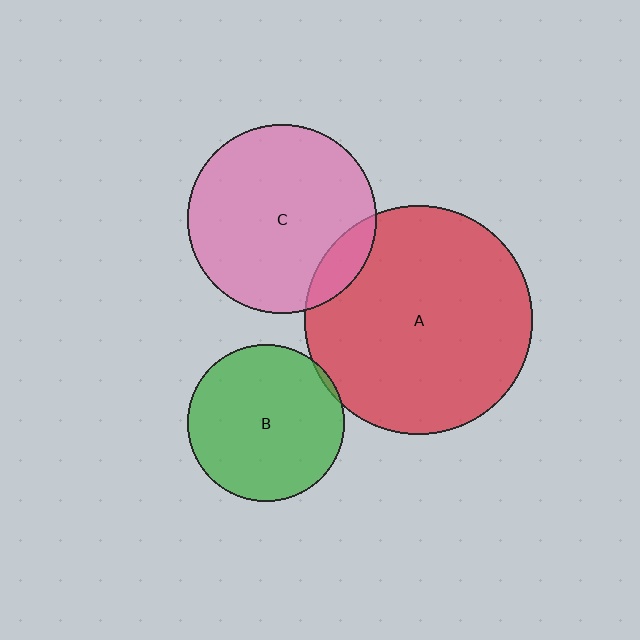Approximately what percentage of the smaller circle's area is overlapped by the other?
Approximately 5%.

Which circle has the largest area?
Circle A (red).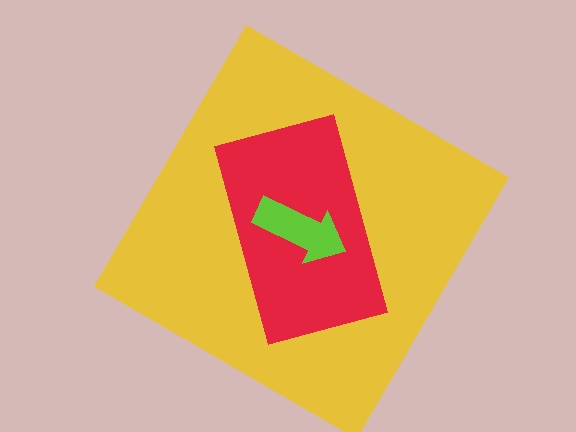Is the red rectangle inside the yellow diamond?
Yes.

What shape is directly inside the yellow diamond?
The red rectangle.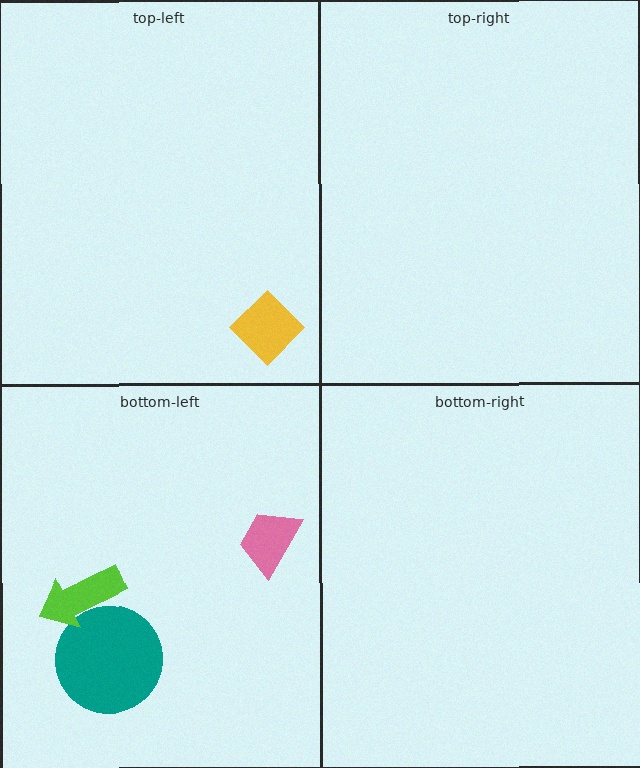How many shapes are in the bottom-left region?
3.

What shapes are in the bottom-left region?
The teal circle, the lime arrow, the pink trapezoid.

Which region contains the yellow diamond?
The top-left region.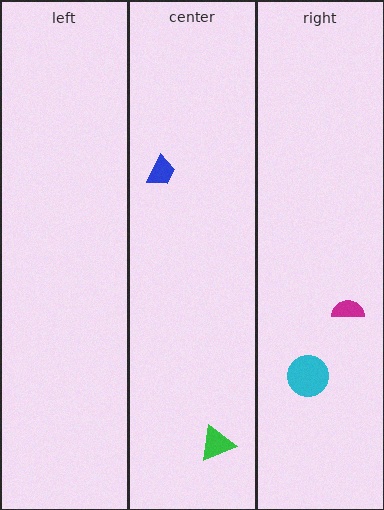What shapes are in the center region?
The blue trapezoid, the green triangle.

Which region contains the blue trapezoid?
The center region.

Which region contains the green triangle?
The center region.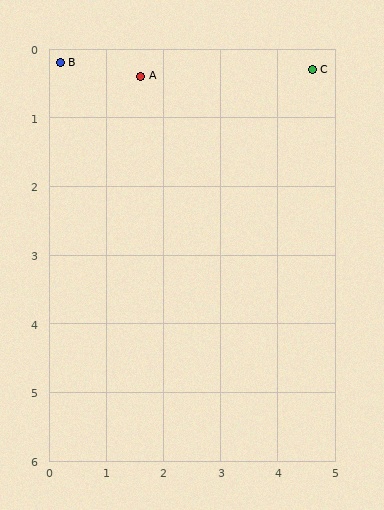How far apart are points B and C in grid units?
Points B and C are about 4.4 grid units apart.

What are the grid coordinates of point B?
Point B is at approximately (0.2, 0.2).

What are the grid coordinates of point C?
Point C is at approximately (4.6, 0.3).